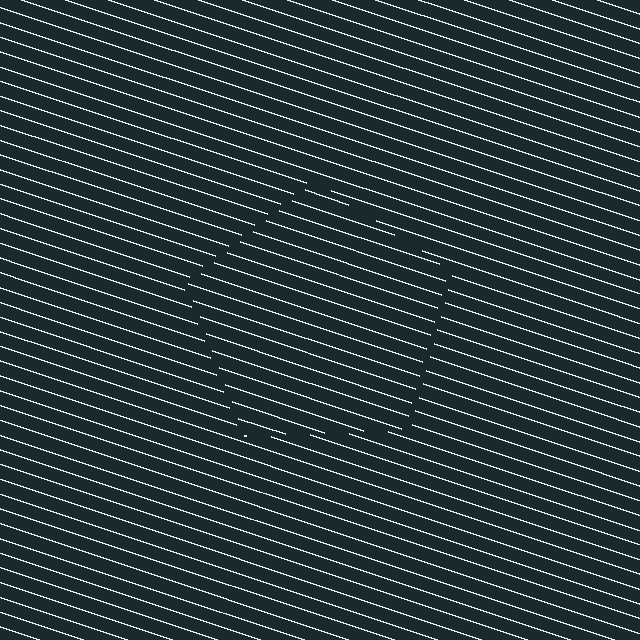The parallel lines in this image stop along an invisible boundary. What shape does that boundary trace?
An illusory pentagon. The interior of the shape contains the same grating, shifted by half a period — the contour is defined by the phase discontinuity where line-ends from the inner and outer gratings abut.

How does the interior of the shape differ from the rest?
The interior of the shape contains the same grating, shifted by half a period — the contour is defined by the phase discontinuity where line-ends from the inner and outer gratings abut.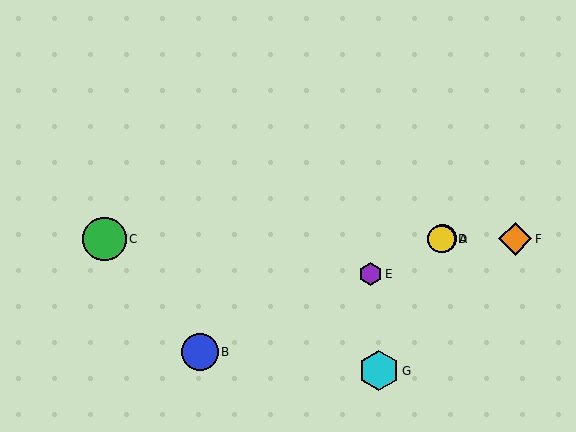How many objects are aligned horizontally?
4 objects (A, C, D, F) are aligned horizontally.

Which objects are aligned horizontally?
Objects A, C, D, F are aligned horizontally.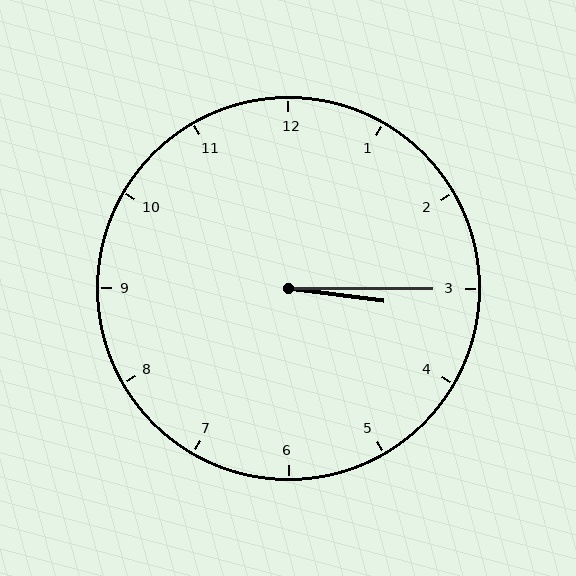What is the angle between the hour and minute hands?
Approximately 8 degrees.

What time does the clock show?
3:15.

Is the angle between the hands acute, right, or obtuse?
It is acute.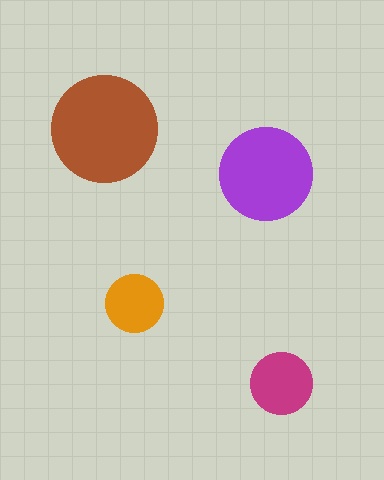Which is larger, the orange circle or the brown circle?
The brown one.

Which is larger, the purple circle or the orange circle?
The purple one.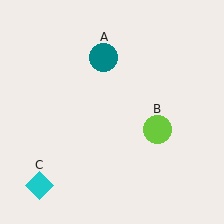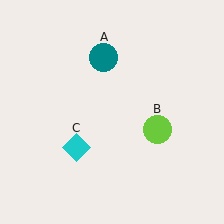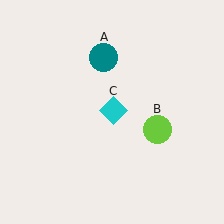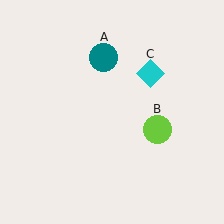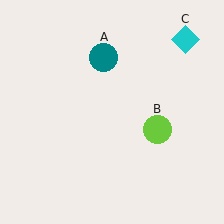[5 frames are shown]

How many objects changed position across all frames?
1 object changed position: cyan diamond (object C).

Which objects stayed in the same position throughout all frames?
Teal circle (object A) and lime circle (object B) remained stationary.